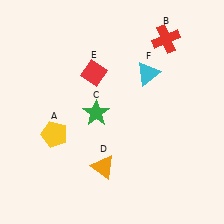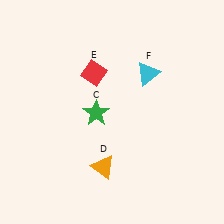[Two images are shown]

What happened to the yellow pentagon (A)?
The yellow pentagon (A) was removed in Image 2. It was in the bottom-left area of Image 1.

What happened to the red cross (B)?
The red cross (B) was removed in Image 2. It was in the top-right area of Image 1.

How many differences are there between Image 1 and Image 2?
There are 2 differences between the two images.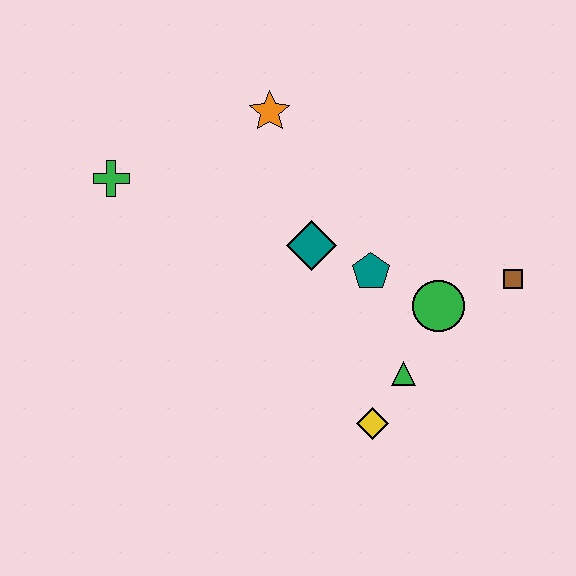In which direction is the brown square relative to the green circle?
The brown square is to the right of the green circle.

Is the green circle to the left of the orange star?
No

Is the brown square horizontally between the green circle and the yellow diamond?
No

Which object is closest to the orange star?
The teal diamond is closest to the orange star.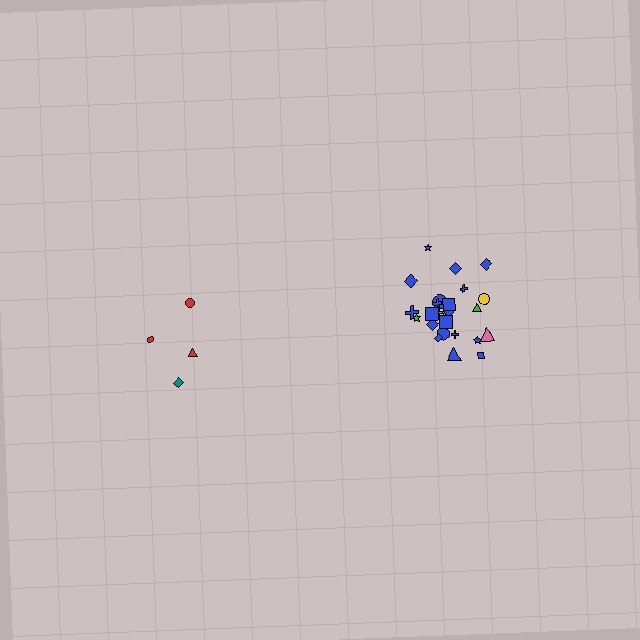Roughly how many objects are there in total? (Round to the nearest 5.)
Roughly 30 objects in total.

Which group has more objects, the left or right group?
The right group.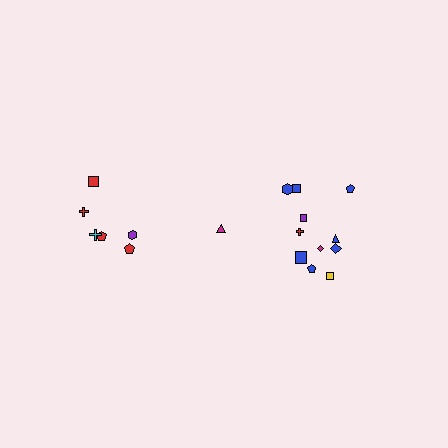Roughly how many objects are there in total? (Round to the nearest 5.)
Roughly 20 objects in total.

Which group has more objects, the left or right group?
The right group.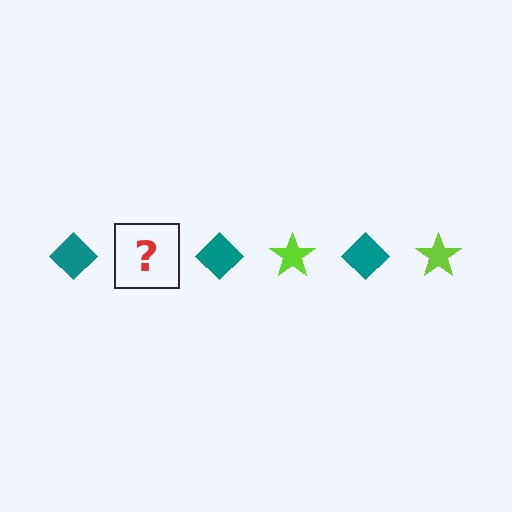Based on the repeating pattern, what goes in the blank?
The blank should be a lime star.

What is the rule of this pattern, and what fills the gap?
The rule is that the pattern alternates between teal diamond and lime star. The gap should be filled with a lime star.